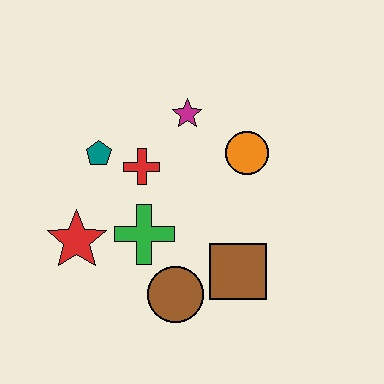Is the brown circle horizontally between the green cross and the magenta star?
Yes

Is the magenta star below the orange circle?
No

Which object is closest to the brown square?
The brown circle is closest to the brown square.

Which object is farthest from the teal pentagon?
The brown square is farthest from the teal pentagon.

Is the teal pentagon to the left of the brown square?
Yes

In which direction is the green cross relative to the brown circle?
The green cross is above the brown circle.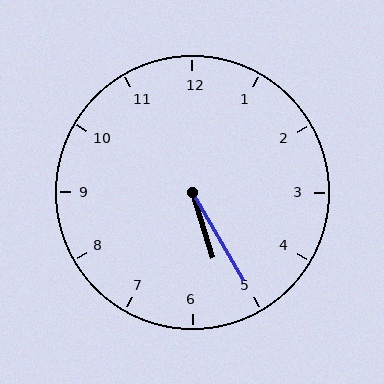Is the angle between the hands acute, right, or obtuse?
It is acute.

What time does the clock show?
5:25.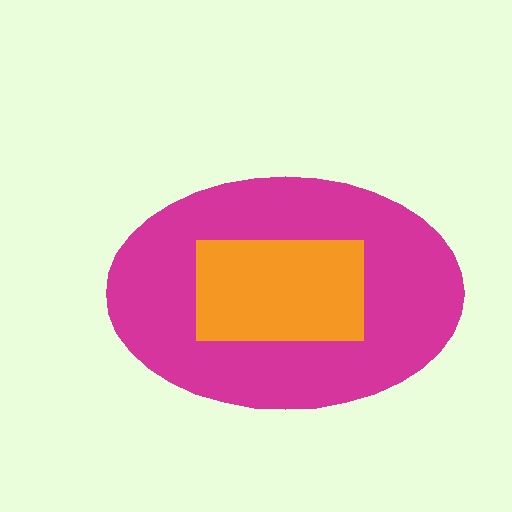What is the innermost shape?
The orange rectangle.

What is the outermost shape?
The magenta ellipse.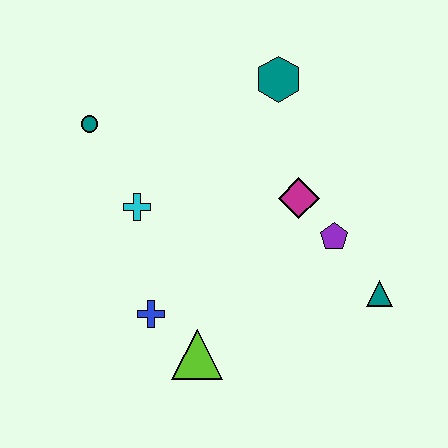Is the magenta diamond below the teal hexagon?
Yes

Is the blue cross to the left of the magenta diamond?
Yes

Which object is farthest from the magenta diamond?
The teal circle is farthest from the magenta diamond.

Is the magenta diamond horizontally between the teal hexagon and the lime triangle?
No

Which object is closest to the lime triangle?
The blue cross is closest to the lime triangle.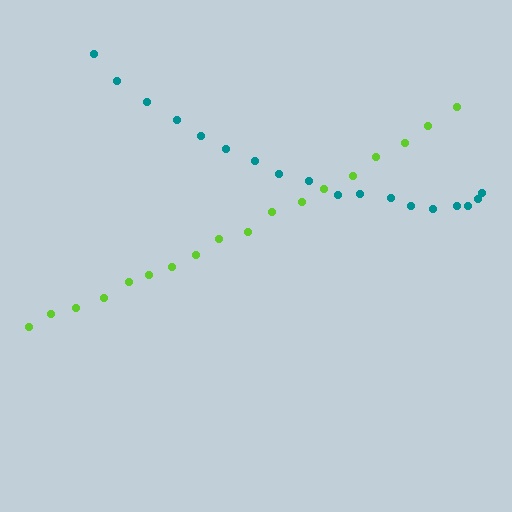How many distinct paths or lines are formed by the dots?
There are 2 distinct paths.